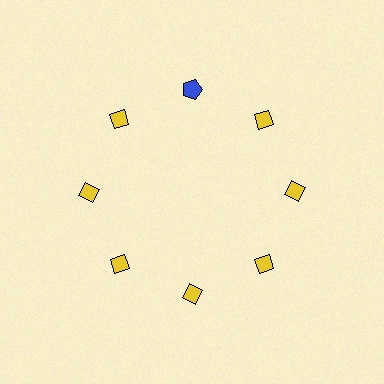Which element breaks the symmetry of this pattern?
The blue pentagon at roughly the 12 o'clock position breaks the symmetry. All other shapes are yellow diamonds.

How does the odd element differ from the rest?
It differs in both color (blue instead of yellow) and shape (pentagon instead of diamond).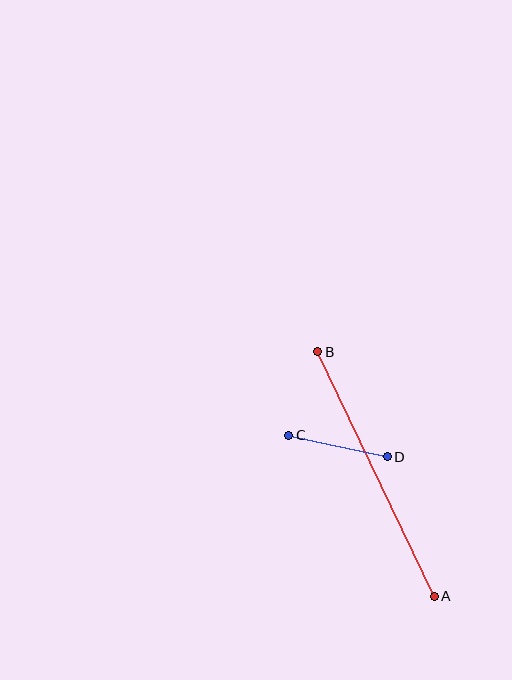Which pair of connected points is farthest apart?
Points A and B are farthest apart.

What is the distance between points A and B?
The distance is approximately 271 pixels.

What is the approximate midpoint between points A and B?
The midpoint is at approximately (376, 474) pixels.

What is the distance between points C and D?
The distance is approximately 101 pixels.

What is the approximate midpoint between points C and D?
The midpoint is at approximately (338, 446) pixels.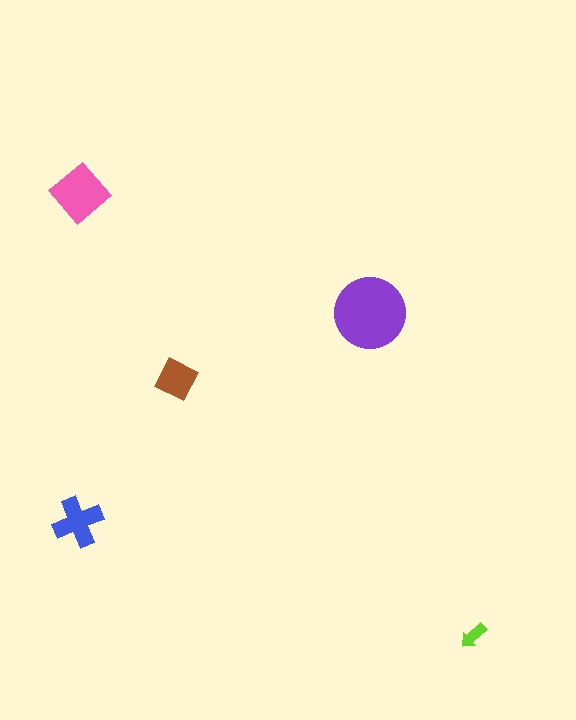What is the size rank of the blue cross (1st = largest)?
3rd.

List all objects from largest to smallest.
The purple circle, the pink diamond, the blue cross, the brown square, the lime arrow.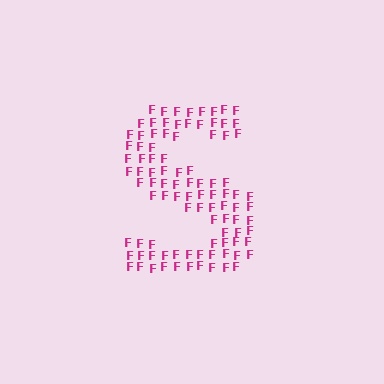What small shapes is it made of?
It is made of small letter F's.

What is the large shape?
The large shape is the letter S.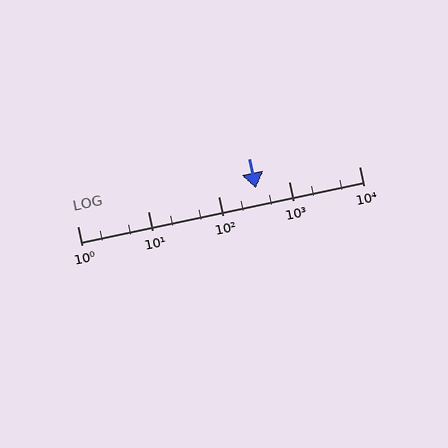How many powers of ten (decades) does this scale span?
The scale spans 4 decades, from 1 to 10000.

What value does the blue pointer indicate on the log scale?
The pointer indicates approximately 340.